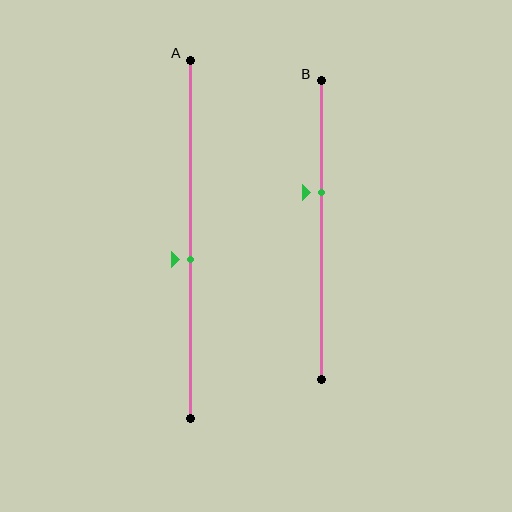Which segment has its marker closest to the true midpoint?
Segment A has its marker closest to the true midpoint.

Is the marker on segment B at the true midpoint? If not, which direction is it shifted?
No, the marker on segment B is shifted upward by about 13% of the segment length.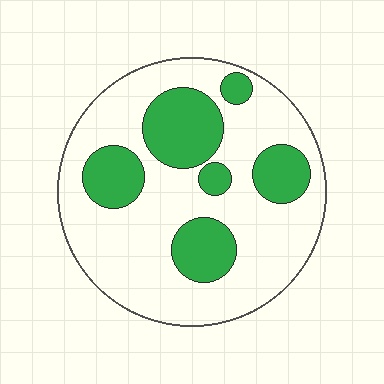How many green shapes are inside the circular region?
6.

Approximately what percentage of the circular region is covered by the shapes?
Approximately 30%.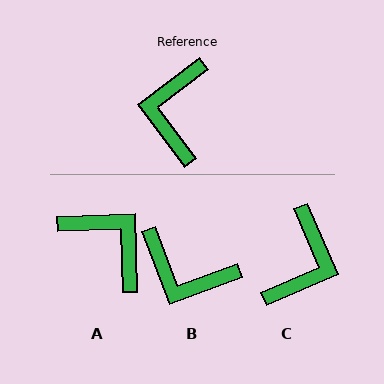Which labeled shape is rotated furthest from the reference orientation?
C, about 166 degrees away.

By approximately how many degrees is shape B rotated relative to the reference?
Approximately 74 degrees counter-clockwise.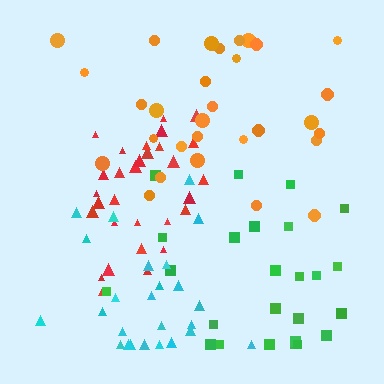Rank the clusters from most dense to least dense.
red, cyan, orange, green.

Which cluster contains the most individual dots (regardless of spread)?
Orange (31).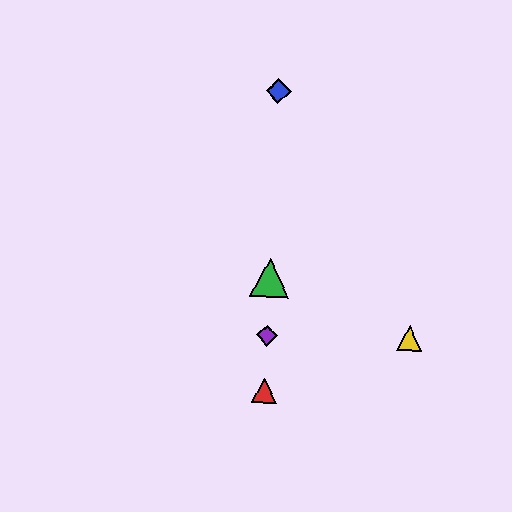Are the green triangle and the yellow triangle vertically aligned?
No, the green triangle is at x≈270 and the yellow triangle is at x≈409.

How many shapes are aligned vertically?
4 shapes (the red triangle, the blue diamond, the green triangle, the purple diamond) are aligned vertically.